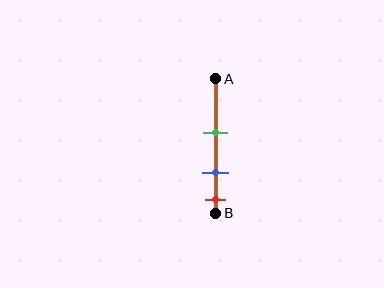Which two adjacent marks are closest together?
The blue and red marks are the closest adjacent pair.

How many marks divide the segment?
There are 3 marks dividing the segment.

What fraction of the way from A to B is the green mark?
The green mark is approximately 40% (0.4) of the way from A to B.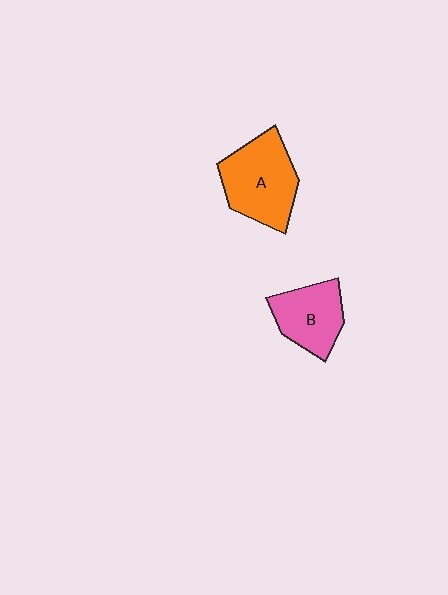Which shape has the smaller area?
Shape B (pink).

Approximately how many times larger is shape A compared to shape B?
Approximately 1.4 times.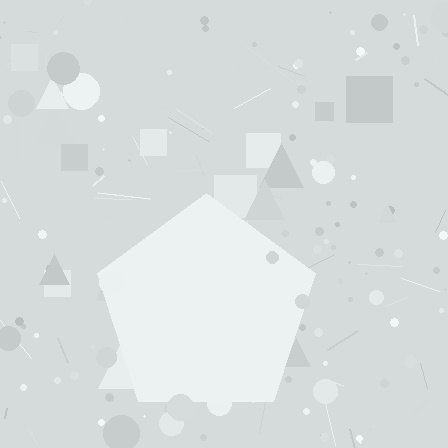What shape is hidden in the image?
A pentagon is hidden in the image.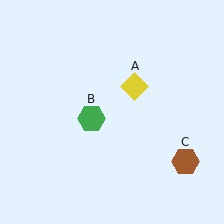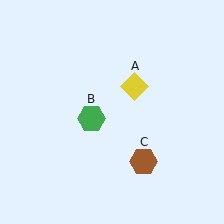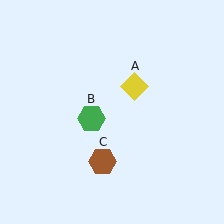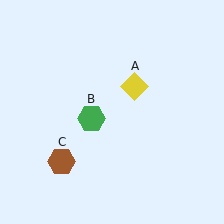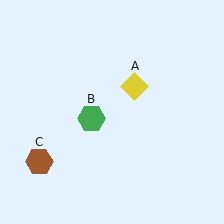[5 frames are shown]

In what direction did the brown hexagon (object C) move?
The brown hexagon (object C) moved left.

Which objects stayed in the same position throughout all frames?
Yellow diamond (object A) and green hexagon (object B) remained stationary.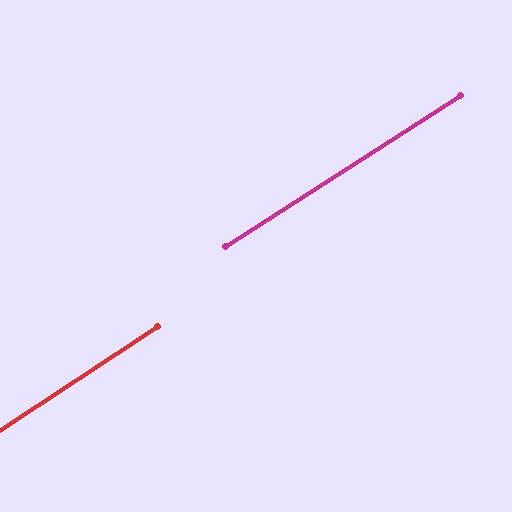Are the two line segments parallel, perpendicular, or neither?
Parallel — their directions differ by only 0.7°.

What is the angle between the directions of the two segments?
Approximately 1 degree.